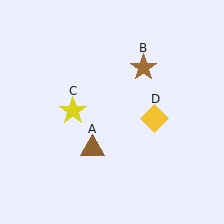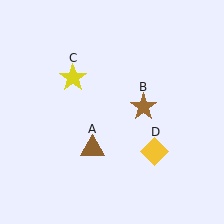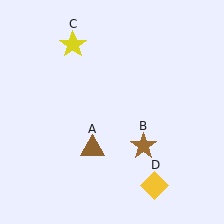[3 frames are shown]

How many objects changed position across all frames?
3 objects changed position: brown star (object B), yellow star (object C), yellow diamond (object D).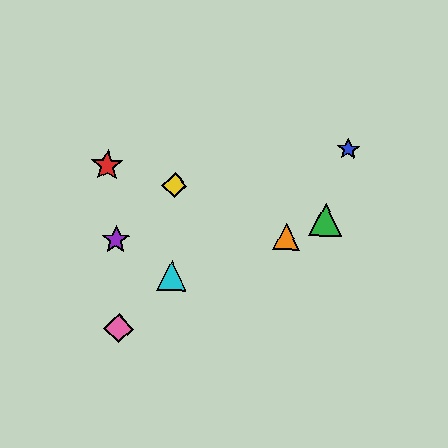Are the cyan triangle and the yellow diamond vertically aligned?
Yes, both are at x≈171.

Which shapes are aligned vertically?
The yellow diamond, the cyan triangle are aligned vertically.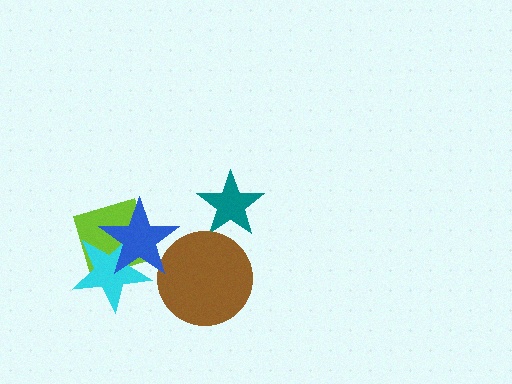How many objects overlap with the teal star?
0 objects overlap with the teal star.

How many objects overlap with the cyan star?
2 objects overlap with the cyan star.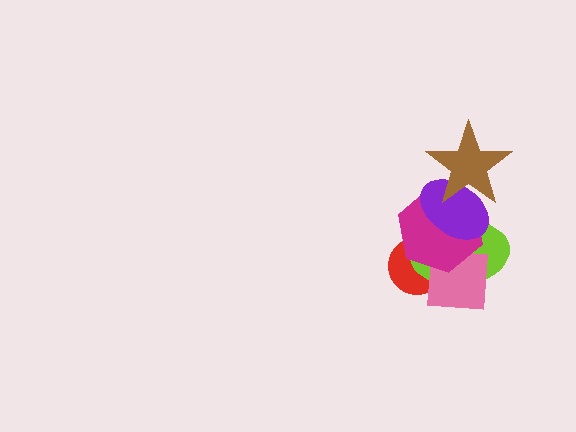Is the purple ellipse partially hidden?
Yes, it is partially covered by another shape.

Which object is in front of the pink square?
The magenta hexagon is in front of the pink square.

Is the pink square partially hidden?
Yes, it is partially covered by another shape.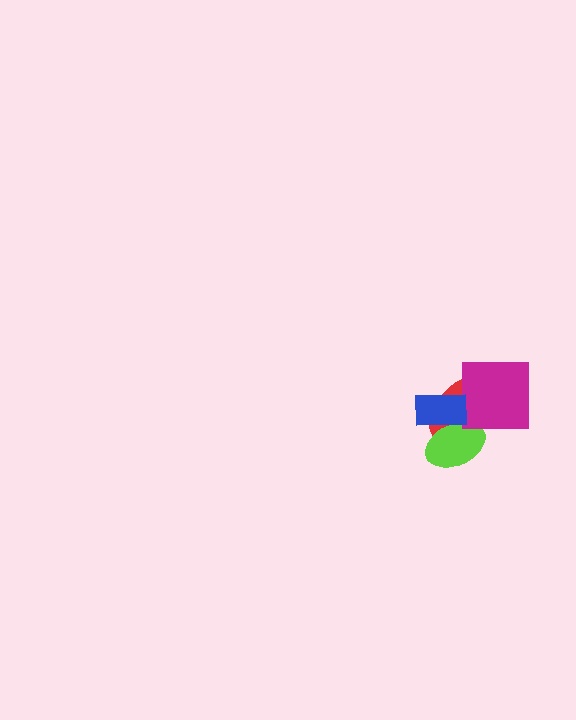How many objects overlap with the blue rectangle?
2 objects overlap with the blue rectangle.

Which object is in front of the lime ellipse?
The blue rectangle is in front of the lime ellipse.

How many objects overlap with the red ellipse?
3 objects overlap with the red ellipse.